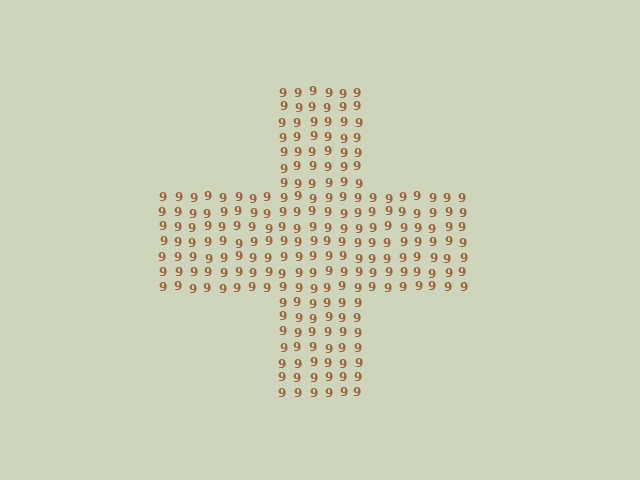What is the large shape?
The large shape is a cross.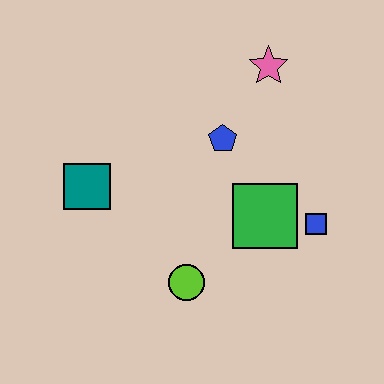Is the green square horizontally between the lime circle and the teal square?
No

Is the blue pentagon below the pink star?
Yes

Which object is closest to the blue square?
The green square is closest to the blue square.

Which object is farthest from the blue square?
The teal square is farthest from the blue square.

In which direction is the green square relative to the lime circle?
The green square is to the right of the lime circle.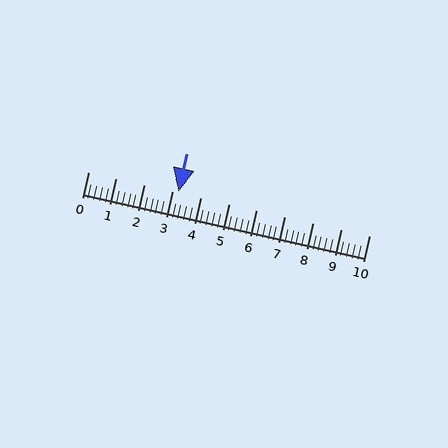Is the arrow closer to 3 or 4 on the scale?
The arrow is closer to 3.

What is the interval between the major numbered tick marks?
The major tick marks are spaced 1 units apart.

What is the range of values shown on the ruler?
The ruler shows values from 0 to 10.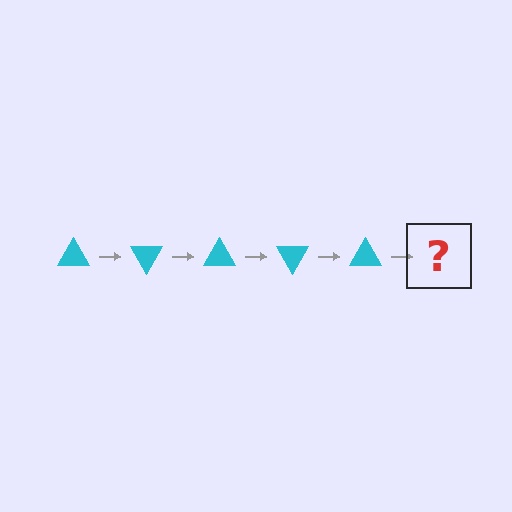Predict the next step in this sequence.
The next step is a cyan triangle rotated 300 degrees.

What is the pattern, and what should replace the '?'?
The pattern is that the triangle rotates 60 degrees each step. The '?' should be a cyan triangle rotated 300 degrees.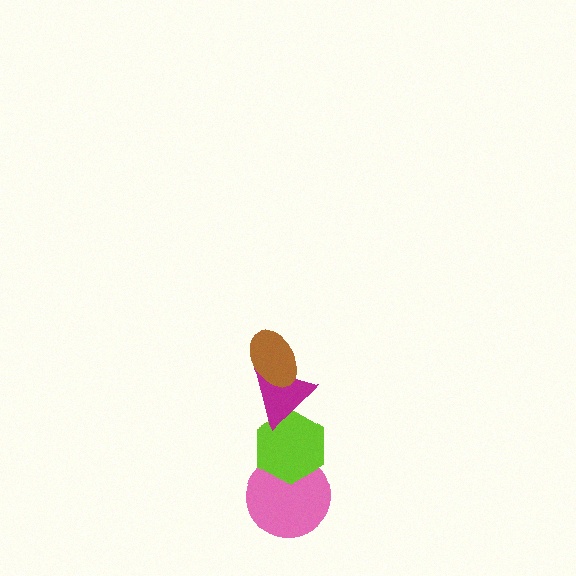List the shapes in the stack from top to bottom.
From top to bottom: the brown ellipse, the magenta triangle, the lime hexagon, the pink circle.